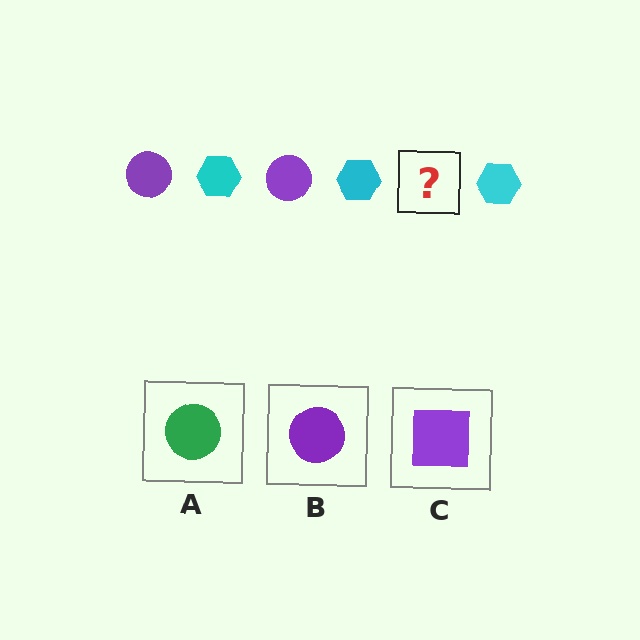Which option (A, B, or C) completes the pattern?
B.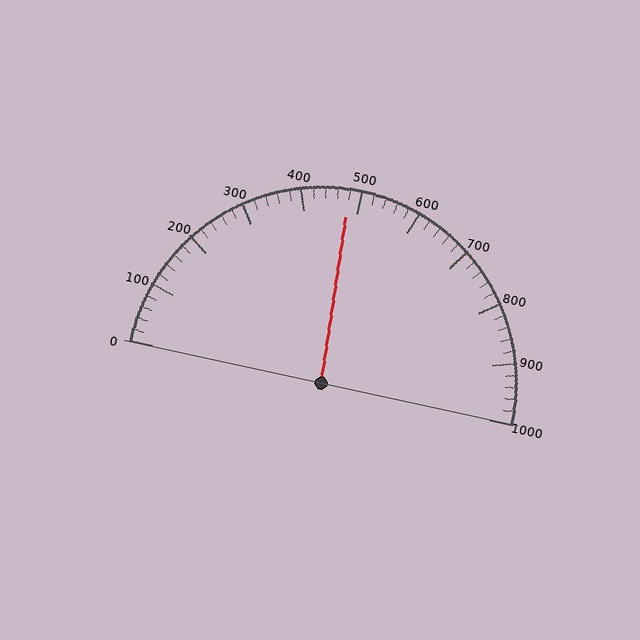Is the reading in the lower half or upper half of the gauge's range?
The reading is in the lower half of the range (0 to 1000).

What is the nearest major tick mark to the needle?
The nearest major tick mark is 500.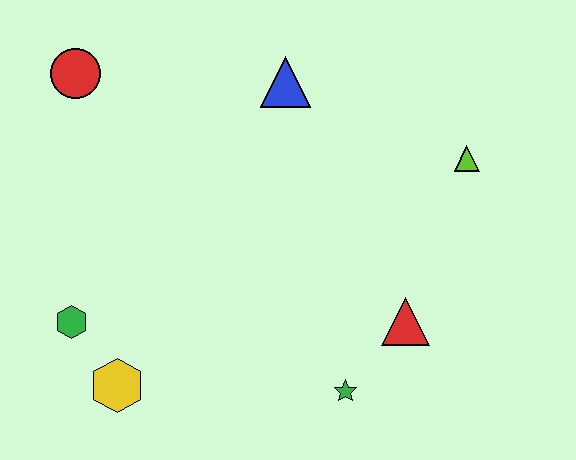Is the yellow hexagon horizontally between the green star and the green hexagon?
Yes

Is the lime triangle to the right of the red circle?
Yes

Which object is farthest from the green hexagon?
The lime triangle is farthest from the green hexagon.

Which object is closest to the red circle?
The blue triangle is closest to the red circle.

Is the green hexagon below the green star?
No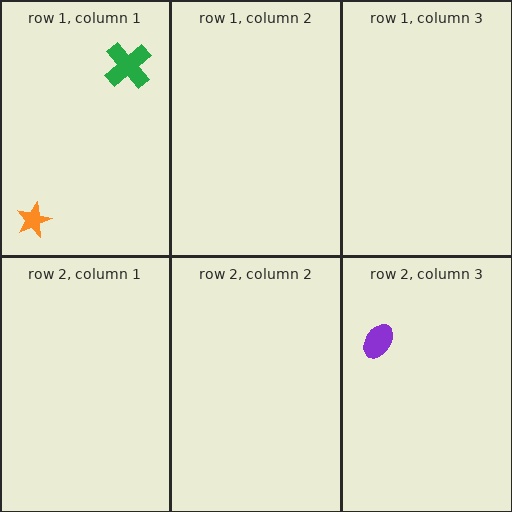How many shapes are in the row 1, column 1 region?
2.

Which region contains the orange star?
The row 1, column 1 region.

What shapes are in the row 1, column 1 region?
The orange star, the green cross.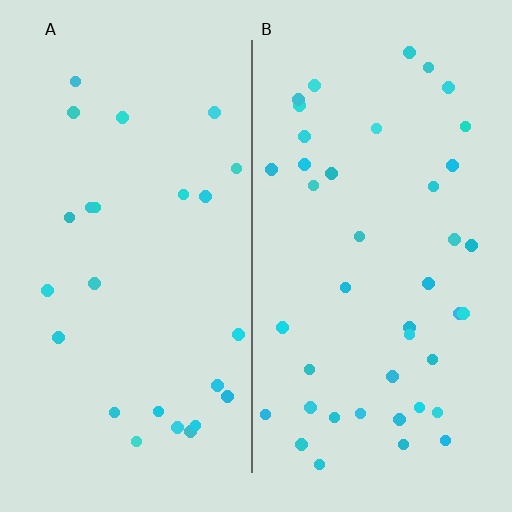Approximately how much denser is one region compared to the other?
Approximately 1.7× — region B over region A.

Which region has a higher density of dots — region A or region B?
B (the right).